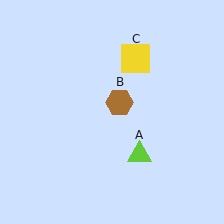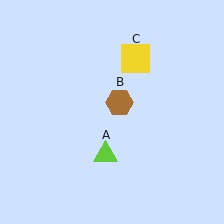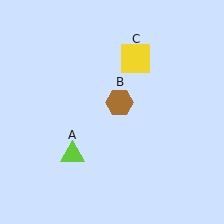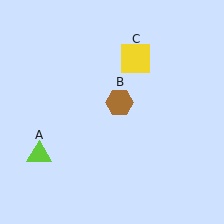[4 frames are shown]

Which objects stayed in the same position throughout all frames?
Brown hexagon (object B) and yellow square (object C) remained stationary.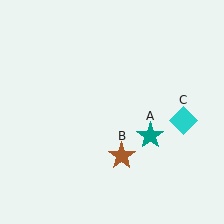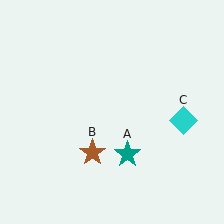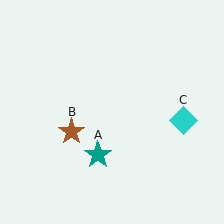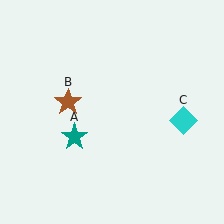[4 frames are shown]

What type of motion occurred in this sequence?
The teal star (object A), brown star (object B) rotated clockwise around the center of the scene.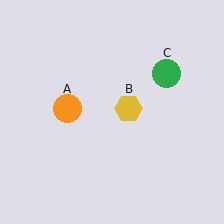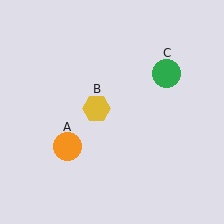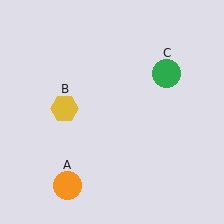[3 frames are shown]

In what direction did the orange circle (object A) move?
The orange circle (object A) moved down.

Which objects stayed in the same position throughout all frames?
Green circle (object C) remained stationary.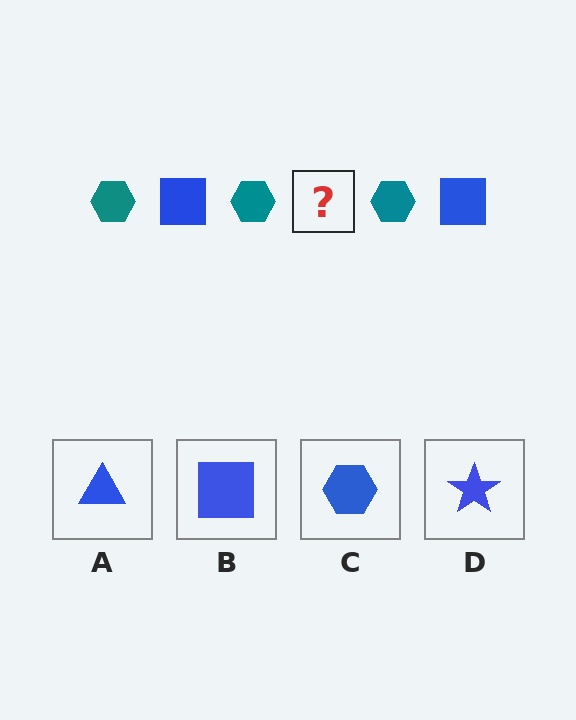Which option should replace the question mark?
Option B.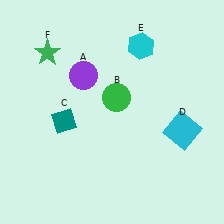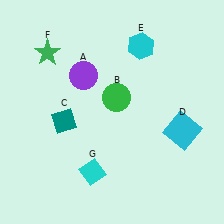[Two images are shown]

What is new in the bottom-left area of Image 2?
A cyan diamond (G) was added in the bottom-left area of Image 2.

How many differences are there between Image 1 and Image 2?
There is 1 difference between the two images.